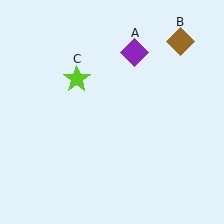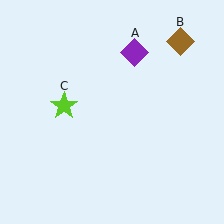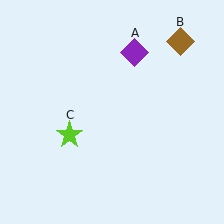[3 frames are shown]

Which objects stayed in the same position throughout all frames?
Purple diamond (object A) and brown diamond (object B) remained stationary.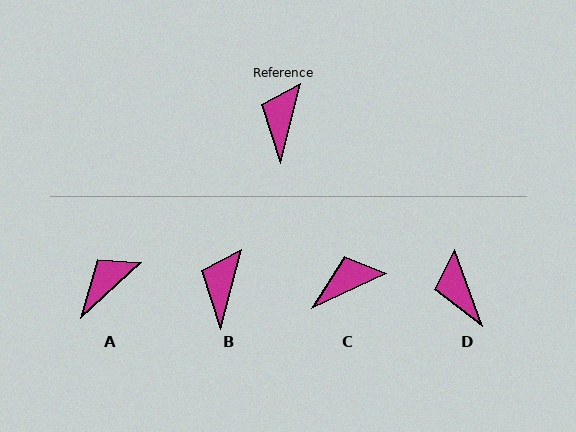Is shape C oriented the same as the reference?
No, it is off by about 50 degrees.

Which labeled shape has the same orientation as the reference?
B.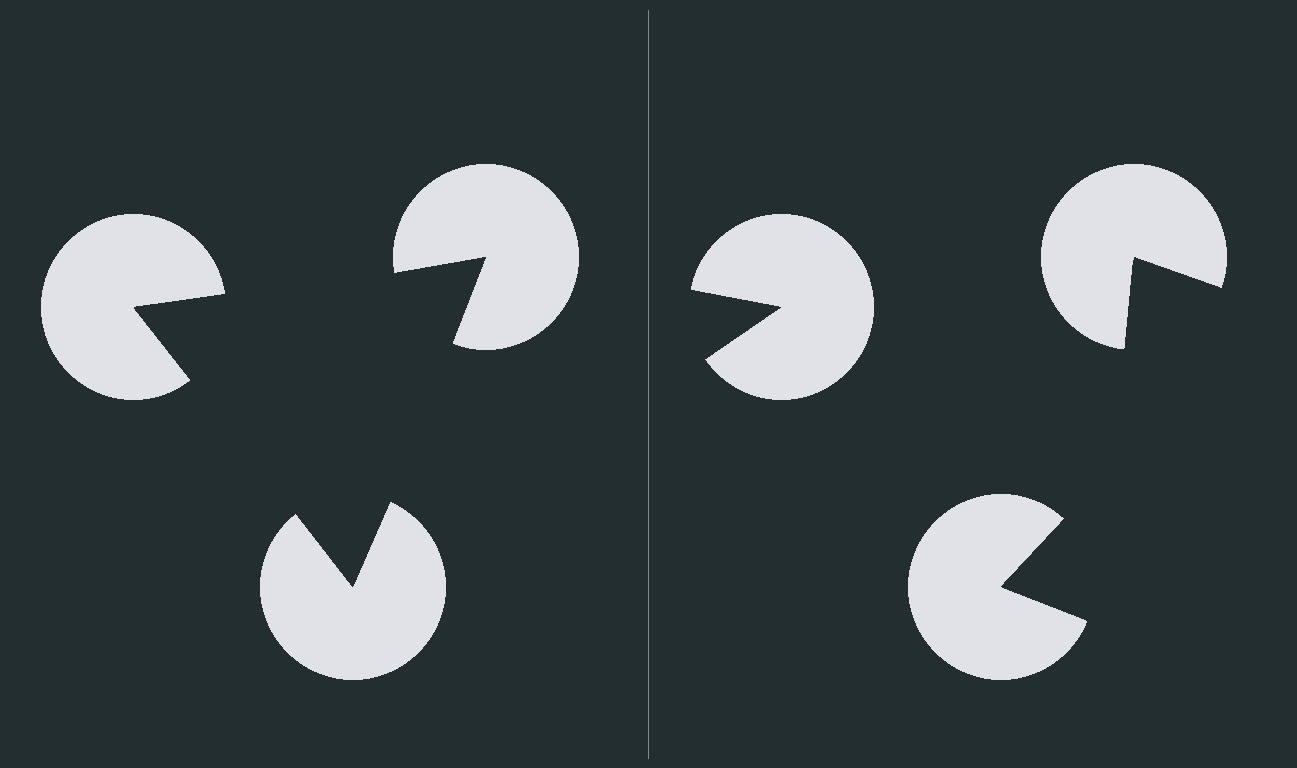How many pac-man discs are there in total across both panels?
6 — 3 on each side.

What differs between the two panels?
The pac-man discs are positioned identically on both sides; only the wedge orientations differ. On the left they align to a triangle; on the right they are misaligned.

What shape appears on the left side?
An illusory triangle.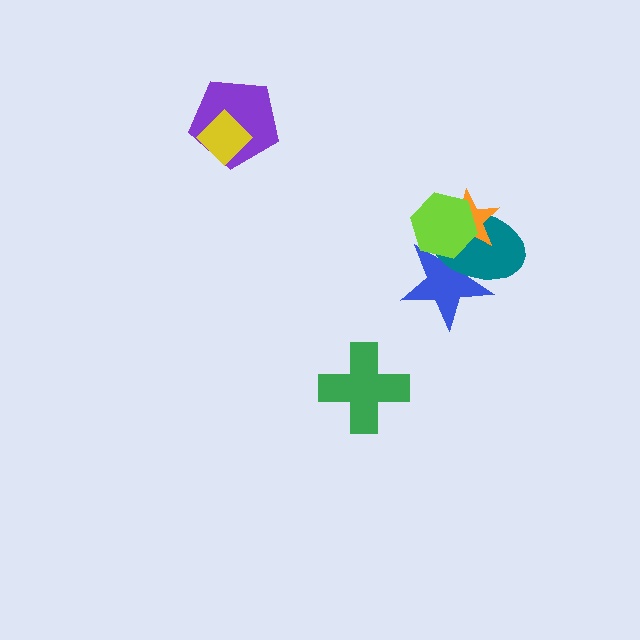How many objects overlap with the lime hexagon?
3 objects overlap with the lime hexagon.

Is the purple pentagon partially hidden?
Yes, it is partially covered by another shape.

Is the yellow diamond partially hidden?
No, no other shape covers it.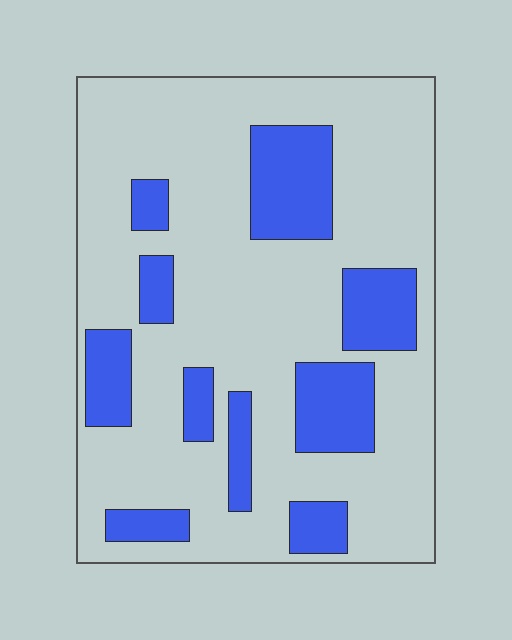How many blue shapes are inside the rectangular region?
10.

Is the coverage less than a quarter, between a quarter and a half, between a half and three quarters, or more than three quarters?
Less than a quarter.